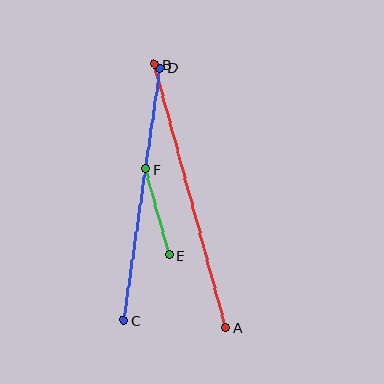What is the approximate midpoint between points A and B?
The midpoint is at approximately (190, 196) pixels.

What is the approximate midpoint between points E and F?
The midpoint is at approximately (157, 212) pixels.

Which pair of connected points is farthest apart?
Points A and B are farthest apart.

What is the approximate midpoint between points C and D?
The midpoint is at approximately (142, 194) pixels.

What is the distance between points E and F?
The distance is approximately 89 pixels.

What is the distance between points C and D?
The distance is approximately 255 pixels.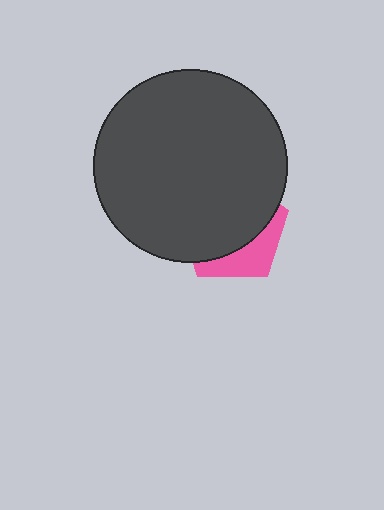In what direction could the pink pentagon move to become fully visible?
The pink pentagon could move down. That would shift it out from behind the dark gray circle entirely.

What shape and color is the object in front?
The object in front is a dark gray circle.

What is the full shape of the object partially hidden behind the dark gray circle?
The partially hidden object is a pink pentagon.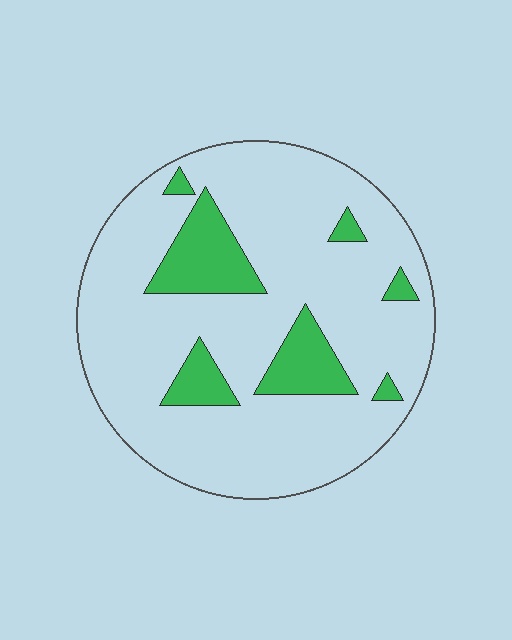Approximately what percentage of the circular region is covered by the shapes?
Approximately 15%.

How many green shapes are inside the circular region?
7.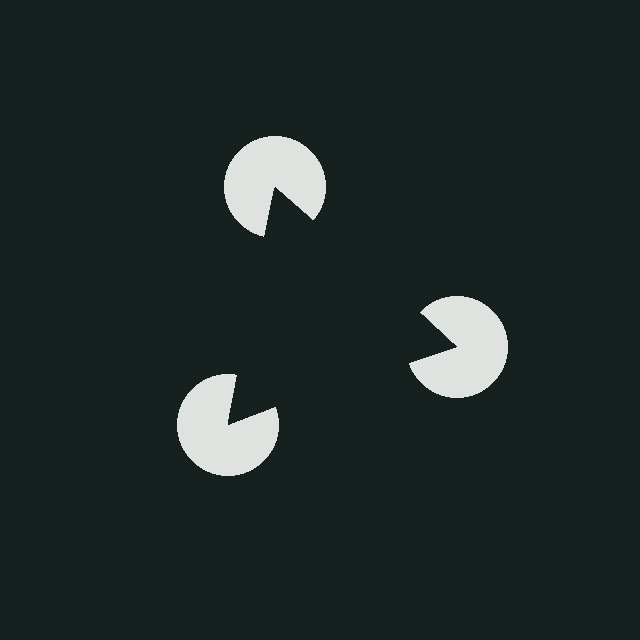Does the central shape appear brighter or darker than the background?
It typically appears slightly darker than the background, even though no actual brightness change is drawn.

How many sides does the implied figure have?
3 sides.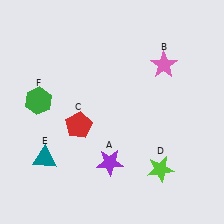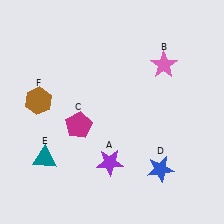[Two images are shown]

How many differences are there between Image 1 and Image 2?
There are 3 differences between the two images.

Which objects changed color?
C changed from red to magenta. D changed from lime to blue. F changed from green to brown.